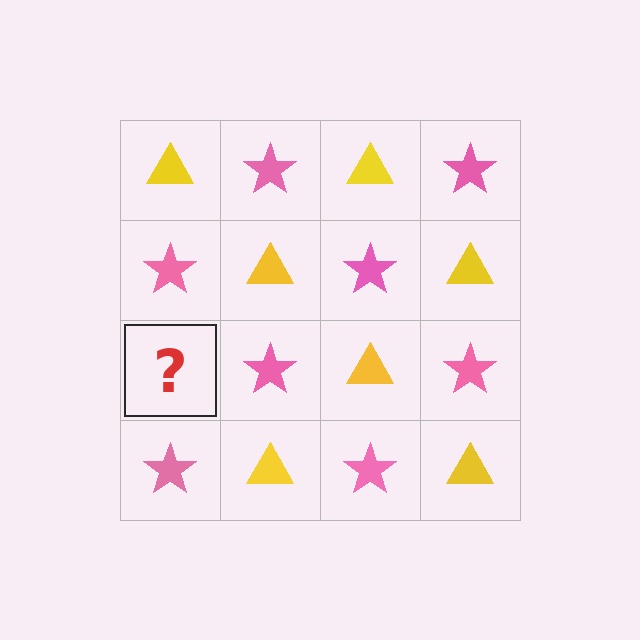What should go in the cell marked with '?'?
The missing cell should contain a yellow triangle.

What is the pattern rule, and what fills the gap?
The rule is that it alternates yellow triangle and pink star in a checkerboard pattern. The gap should be filled with a yellow triangle.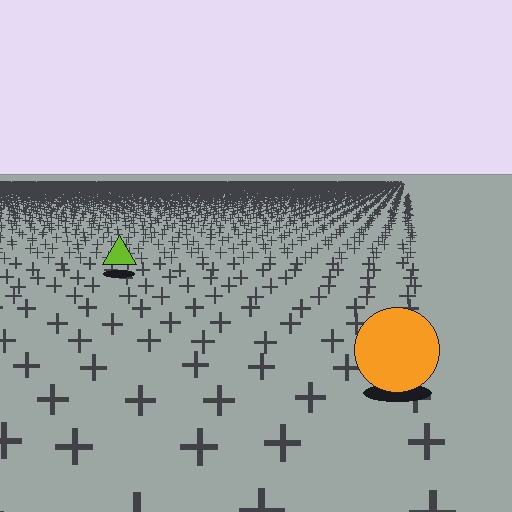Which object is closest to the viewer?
The orange circle is closest. The texture marks near it are larger and more spread out.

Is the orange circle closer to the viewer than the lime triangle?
Yes. The orange circle is closer — you can tell from the texture gradient: the ground texture is coarser near it.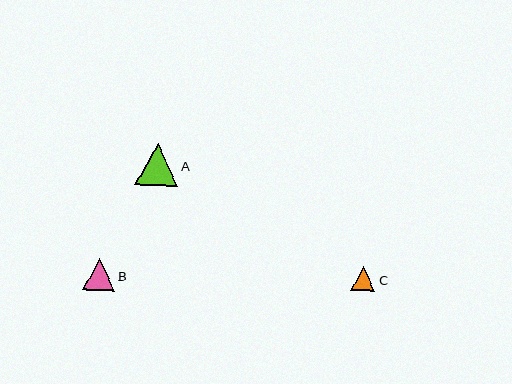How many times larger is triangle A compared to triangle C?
Triangle A is approximately 1.8 times the size of triangle C.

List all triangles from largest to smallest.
From largest to smallest: A, B, C.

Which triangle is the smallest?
Triangle C is the smallest with a size of approximately 24 pixels.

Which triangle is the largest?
Triangle A is the largest with a size of approximately 43 pixels.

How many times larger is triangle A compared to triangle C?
Triangle A is approximately 1.8 times the size of triangle C.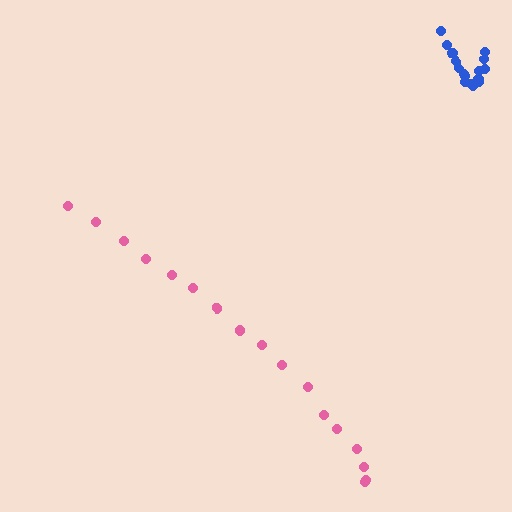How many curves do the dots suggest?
There are 2 distinct paths.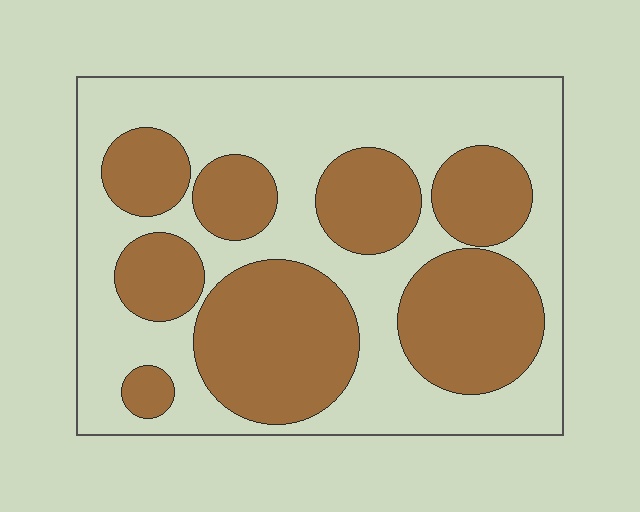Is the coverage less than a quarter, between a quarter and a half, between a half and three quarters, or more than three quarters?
Between a quarter and a half.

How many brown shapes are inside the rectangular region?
8.